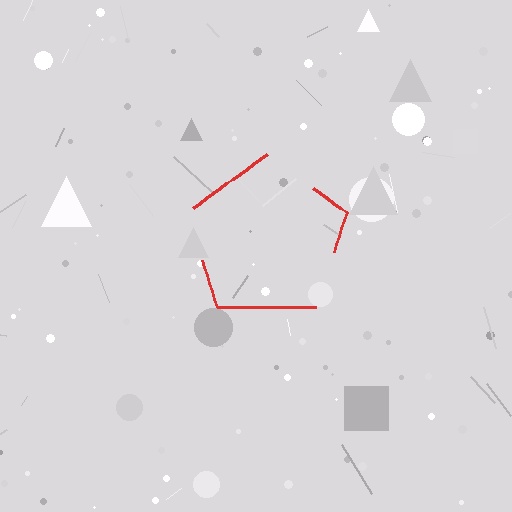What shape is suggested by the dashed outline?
The dashed outline suggests a pentagon.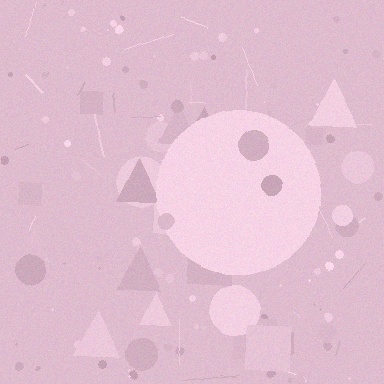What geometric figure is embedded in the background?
A circle is embedded in the background.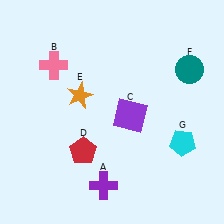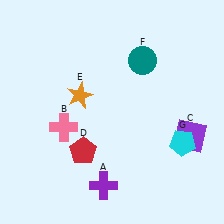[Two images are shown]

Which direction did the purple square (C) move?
The purple square (C) moved right.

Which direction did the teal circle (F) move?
The teal circle (F) moved left.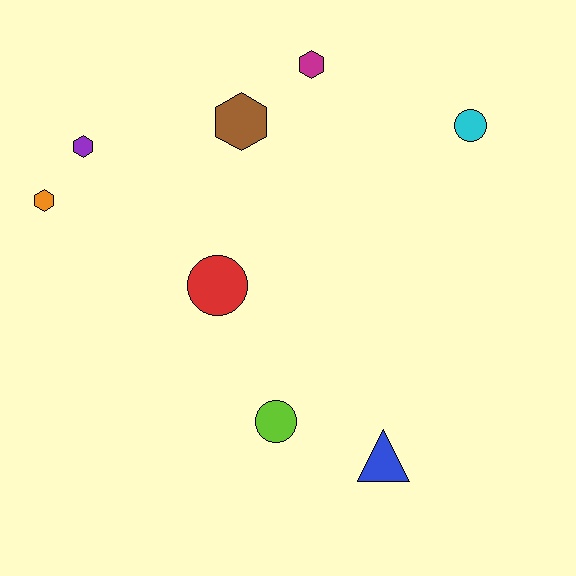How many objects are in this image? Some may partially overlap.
There are 8 objects.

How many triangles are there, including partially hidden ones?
There is 1 triangle.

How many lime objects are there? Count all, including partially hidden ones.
There is 1 lime object.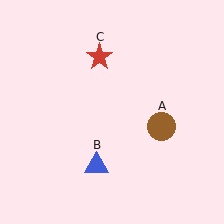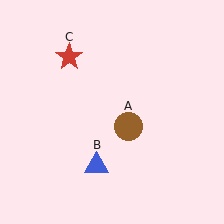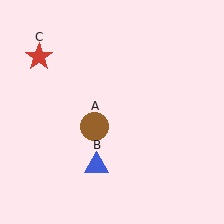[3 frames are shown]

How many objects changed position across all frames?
2 objects changed position: brown circle (object A), red star (object C).